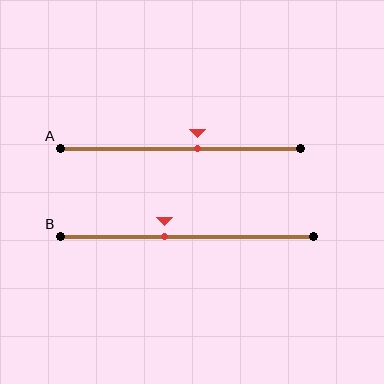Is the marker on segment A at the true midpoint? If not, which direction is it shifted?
No, the marker on segment A is shifted to the right by about 7% of the segment length.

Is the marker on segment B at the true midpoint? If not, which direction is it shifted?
No, the marker on segment B is shifted to the left by about 9% of the segment length.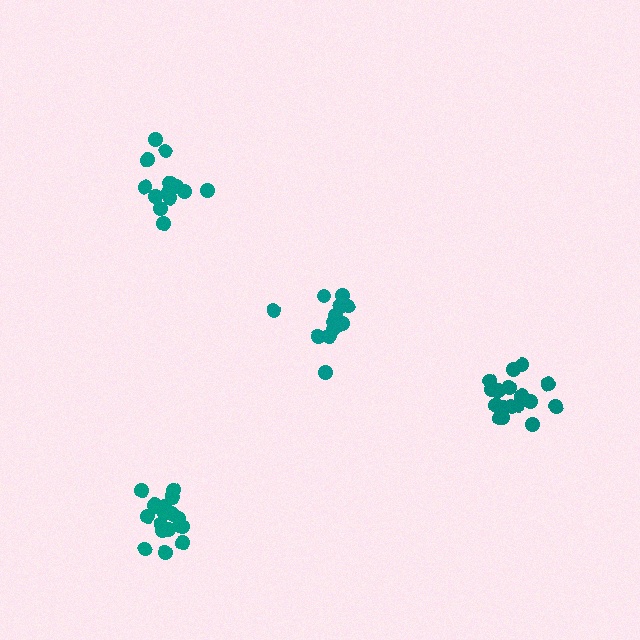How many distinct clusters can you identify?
There are 4 distinct clusters.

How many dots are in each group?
Group 1: 13 dots, Group 2: 13 dots, Group 3: 17 dots, Group 4: 17 dots (60 total).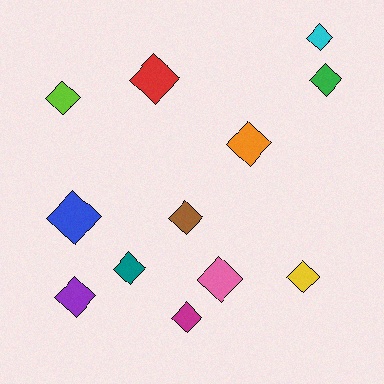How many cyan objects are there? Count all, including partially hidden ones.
There is 1 cyan object.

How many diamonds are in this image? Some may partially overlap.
There are 12 diamonds.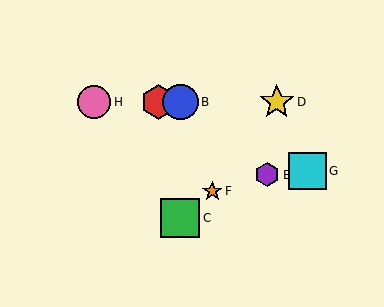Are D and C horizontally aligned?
No, D is at y≈102 and C is at y≈218.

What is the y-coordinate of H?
Object H is at y≈102.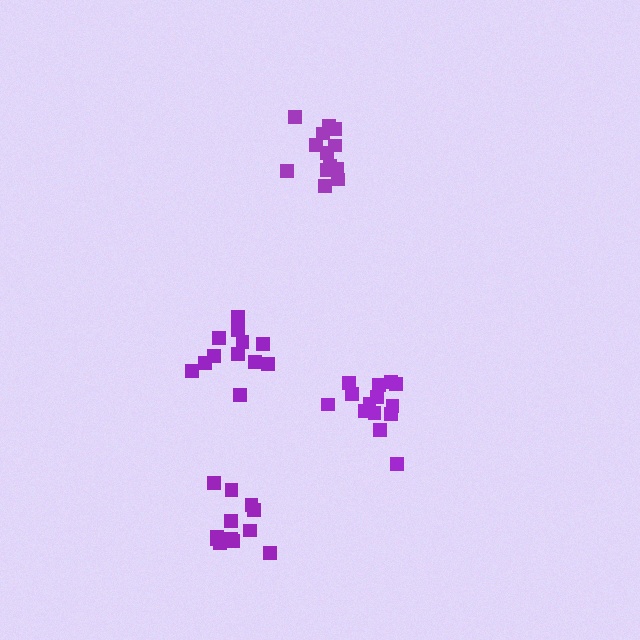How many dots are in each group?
Group 1: 14 dots, Group 2: 12 dots, Group 3: 12 dots, Group 4: 13 dots (51 total).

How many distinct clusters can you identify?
There are 4 distinct clusters.